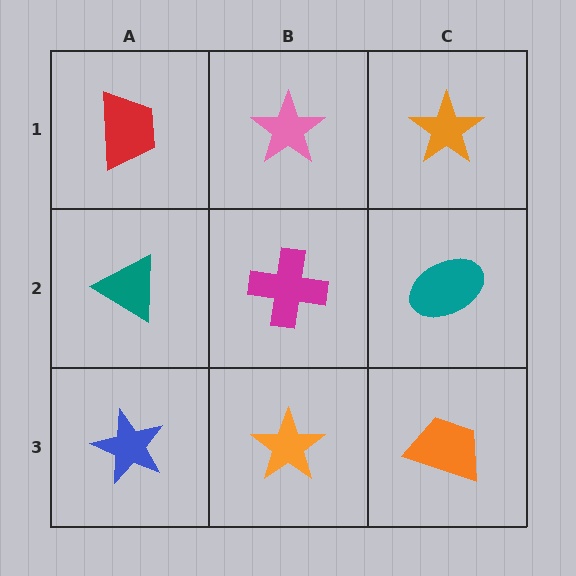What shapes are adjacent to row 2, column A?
A red trapezoid (row 1, column A), a blue star (row 3, column A), a magenta cross (row 2, column B).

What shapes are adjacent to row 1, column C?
A teal ellipse (row 2, column C), a pink star (row 1, column B).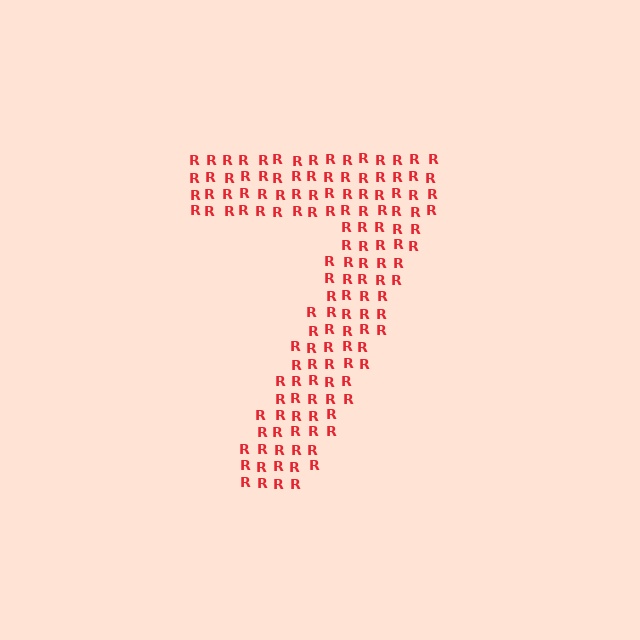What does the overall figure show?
The overall figure shows the digit 7.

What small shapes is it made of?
It is made of small letter R's.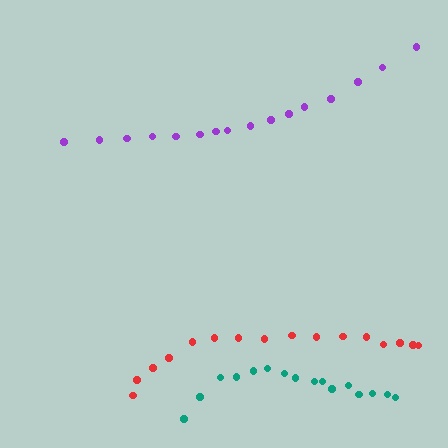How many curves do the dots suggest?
There are 3 distinct paths.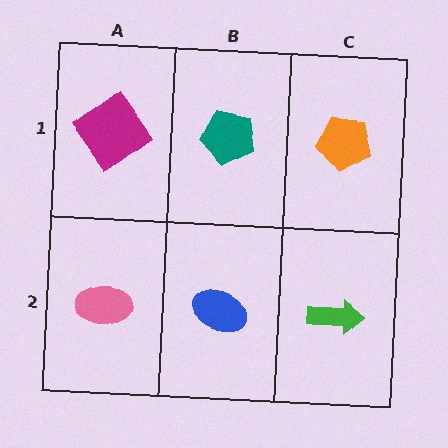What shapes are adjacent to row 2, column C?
An orange pentagon (row 1, column C), a blue ellipse (row 2, column B).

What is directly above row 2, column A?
A magenta diamond.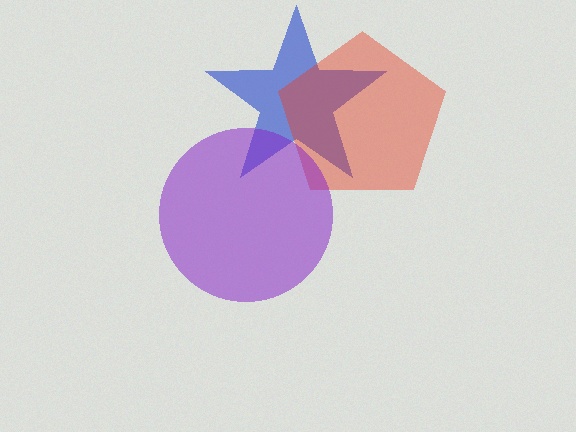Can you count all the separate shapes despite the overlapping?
Yes, there are 3 separate shapes.